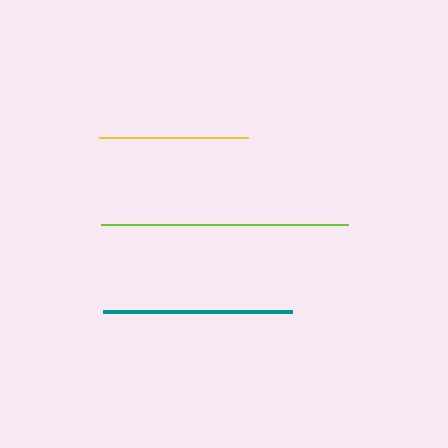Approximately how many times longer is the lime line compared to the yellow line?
The lime line is approximately 1.7 times the length of the yellow line.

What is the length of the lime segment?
The lime segment is approximately 248 pixels long.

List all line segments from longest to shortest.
From longest to shortest: lime, teal, yellow.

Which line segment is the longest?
The lime line is the longest at approximately 248 pixels.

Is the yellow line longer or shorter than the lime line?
The lime line is longer than the yellow line.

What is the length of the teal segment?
The teal segment is approximately 189 pixels long.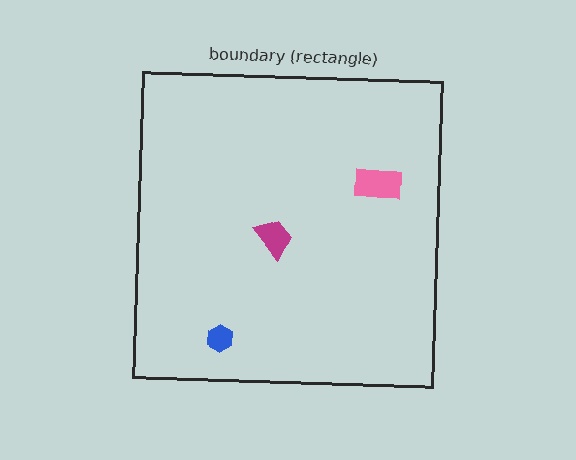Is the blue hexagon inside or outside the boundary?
Inside.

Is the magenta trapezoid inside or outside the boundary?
Inside.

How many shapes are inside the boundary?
3 inside, 0 outside.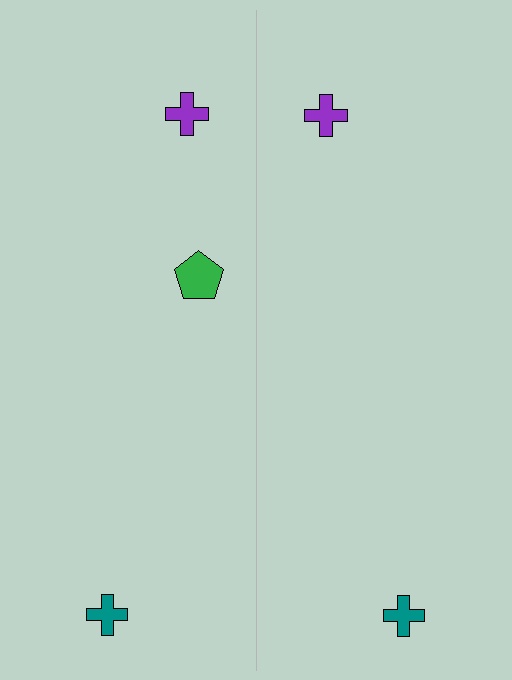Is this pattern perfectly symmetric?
No, the pattern is not perfectly symmetric. A green pentagon is missing from the right side.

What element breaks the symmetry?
A green pentagon is missing from the right side.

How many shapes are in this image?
There are 5 shapes in this image.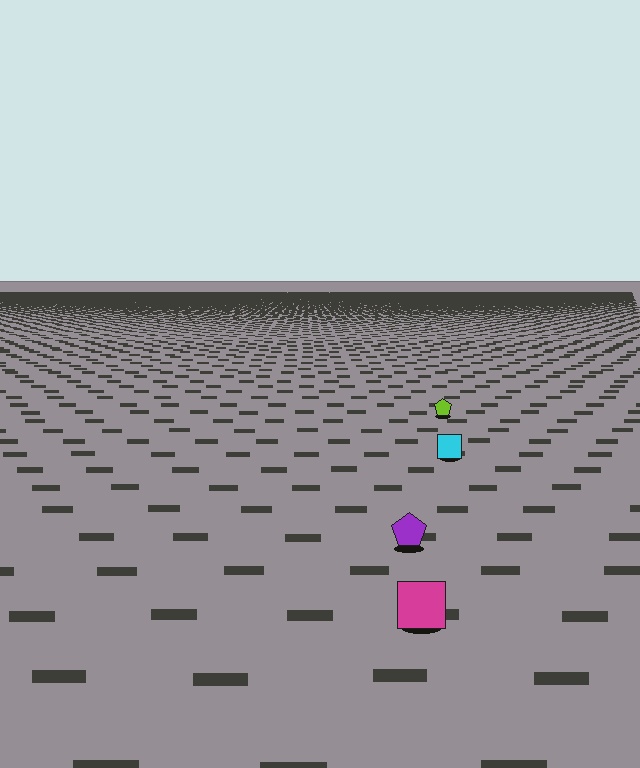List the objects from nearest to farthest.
From nearest to farthest: the magenta square, the purple pentagon, the cyan square, the lime pentagon.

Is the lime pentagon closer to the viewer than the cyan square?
No. The cyan square is closer — you can tell from the texture gradient: the ground texture is coarser near it.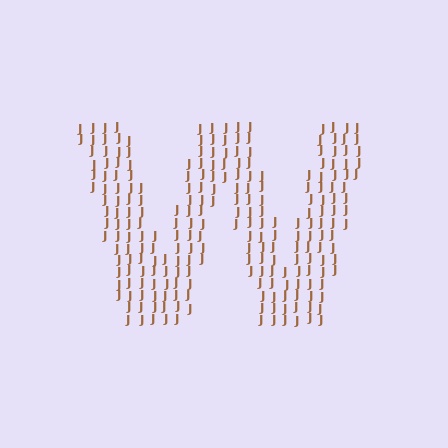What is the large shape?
The large shape is the letter W.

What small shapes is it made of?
It is made of small letter J's.